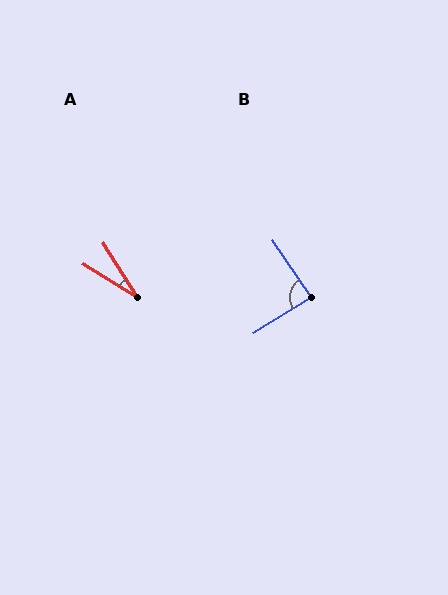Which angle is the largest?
B, at approximately 88 degrees.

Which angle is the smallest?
A, at approximately 26 degrees.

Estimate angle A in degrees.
Approximately 26 degrees.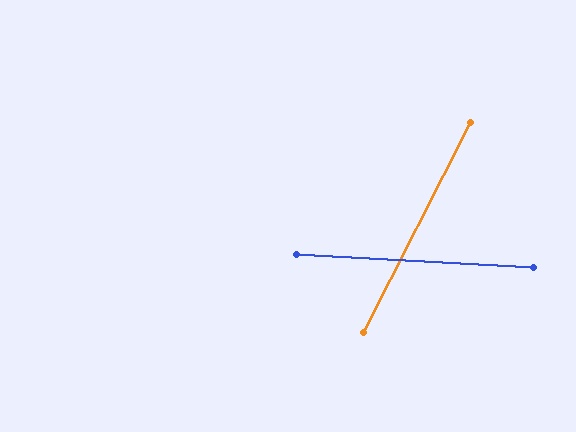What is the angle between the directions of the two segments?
Approximately 66 degrees.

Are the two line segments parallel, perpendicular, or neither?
Neither parallel nor perpendicular — they differ by about 66°.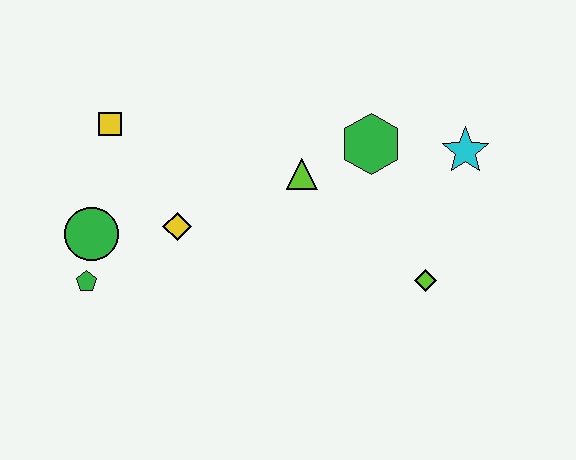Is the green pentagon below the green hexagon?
Yes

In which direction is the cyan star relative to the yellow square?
The cyan star is to the right of the yellow square.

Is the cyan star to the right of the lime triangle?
Yes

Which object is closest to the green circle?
The green pentagon is closest to the green circle.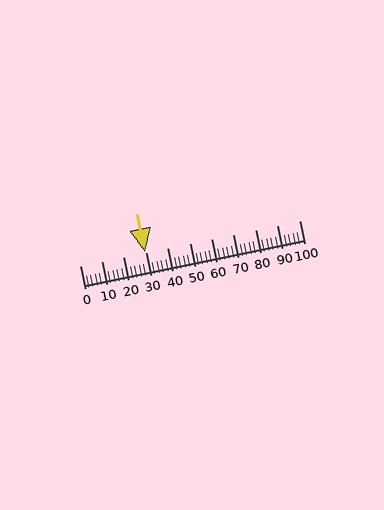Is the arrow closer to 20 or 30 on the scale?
The arrow is closer to 30.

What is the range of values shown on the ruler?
The ruler shows values from 0 to 100.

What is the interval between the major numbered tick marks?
The major tick marks are spaced 10 units apart.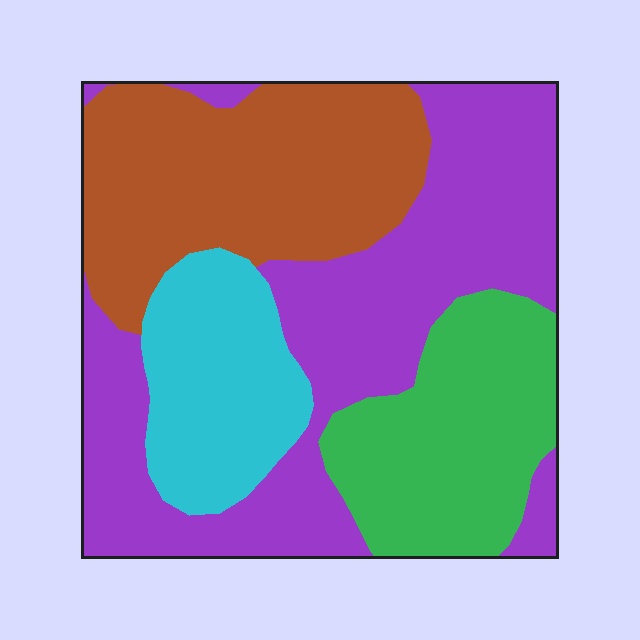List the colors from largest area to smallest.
From largest to smallest: purple, brown, green, cyan.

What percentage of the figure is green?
Green takes up about one fifth (1/5) of the figure.